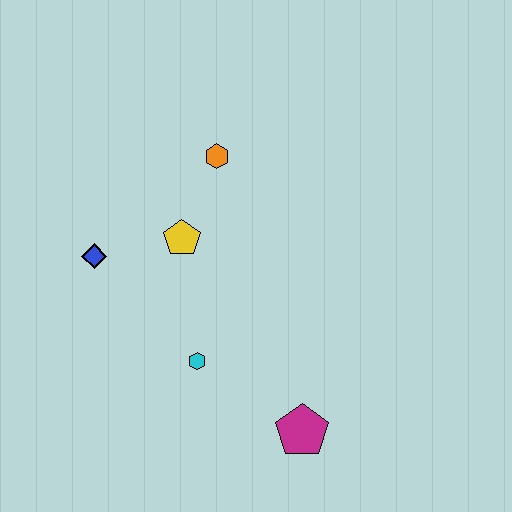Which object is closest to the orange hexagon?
The yellow pentagon is closest to the orange hexagon.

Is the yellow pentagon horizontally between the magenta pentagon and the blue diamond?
Yes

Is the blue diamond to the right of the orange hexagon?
No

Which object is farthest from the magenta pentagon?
The orange hexagon is farthest from the magenta pentagon.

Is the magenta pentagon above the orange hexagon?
No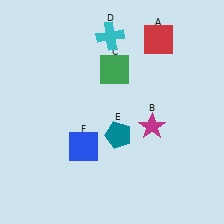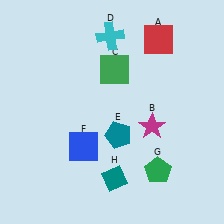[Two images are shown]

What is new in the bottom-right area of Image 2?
A teal diamond (H) was added in the bottom-right area of Image 2.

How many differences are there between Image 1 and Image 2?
There are 2 differences between the two images.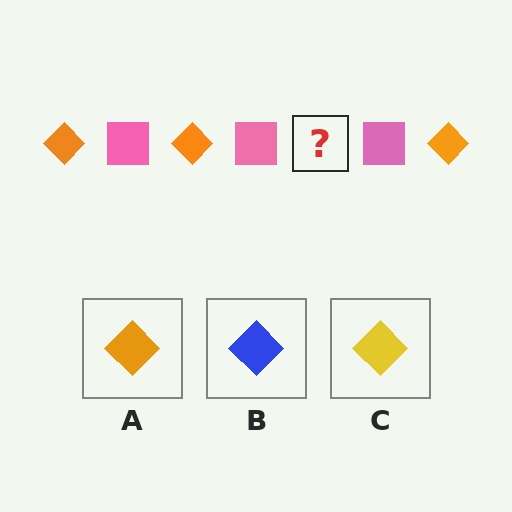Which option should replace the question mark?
Option A.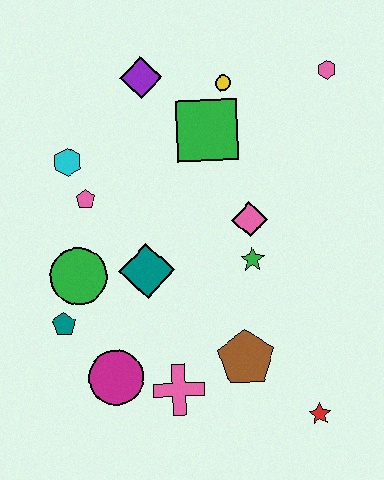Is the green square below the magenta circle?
No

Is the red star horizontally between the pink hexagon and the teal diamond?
Yes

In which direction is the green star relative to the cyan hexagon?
The green star is to the right of the cyan hexagon.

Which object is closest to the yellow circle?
The green square is closest to the yellow circle.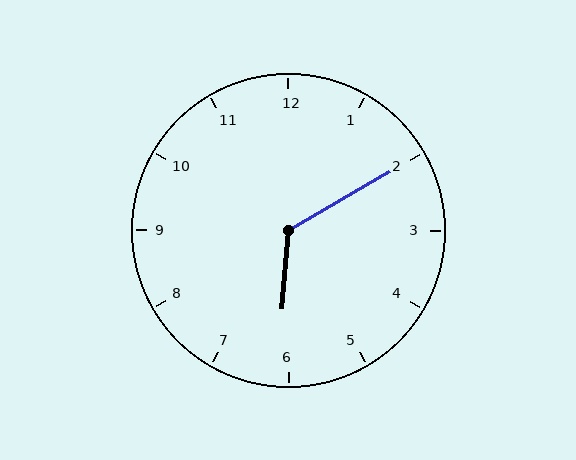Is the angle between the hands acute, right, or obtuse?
It is obtuse.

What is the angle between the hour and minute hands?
Approximately 125 degrees.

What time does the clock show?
6:10.